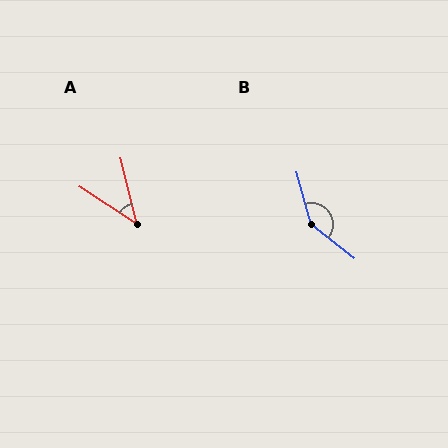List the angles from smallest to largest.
A (43°), B (144°).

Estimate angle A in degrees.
Approximately 43 degrees.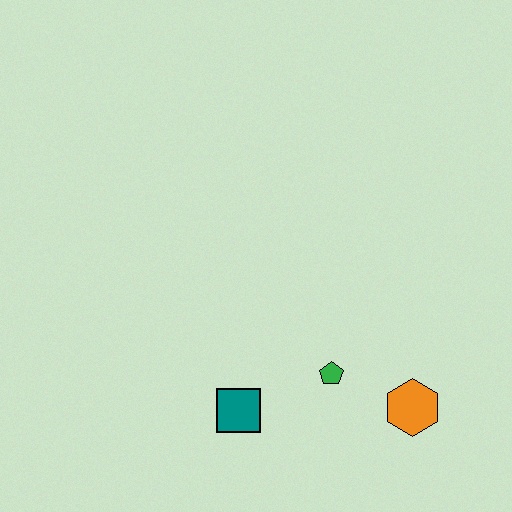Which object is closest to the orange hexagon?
The green pentagon is closest to the orange hexagon.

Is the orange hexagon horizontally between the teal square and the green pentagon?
No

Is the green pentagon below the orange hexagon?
No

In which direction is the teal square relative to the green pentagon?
The teal square is to the left of the green pentagon.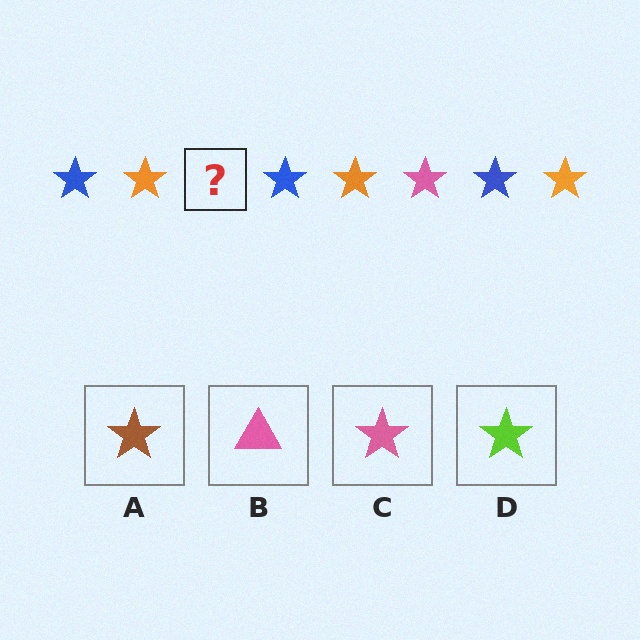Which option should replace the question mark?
Option C.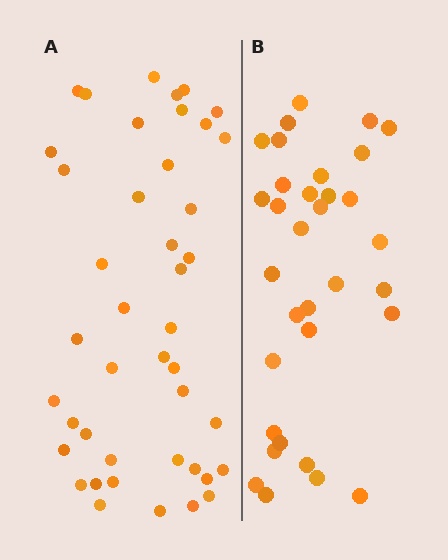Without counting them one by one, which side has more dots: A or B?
Region A (the left region) has more dots.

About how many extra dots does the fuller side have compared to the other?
Region A has roughly 10 or so more dots than region B.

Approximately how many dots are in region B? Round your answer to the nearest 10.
About 30 dots. (The exact count is 33, which rounds to 30.)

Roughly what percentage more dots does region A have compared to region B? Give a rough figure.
About 30% more.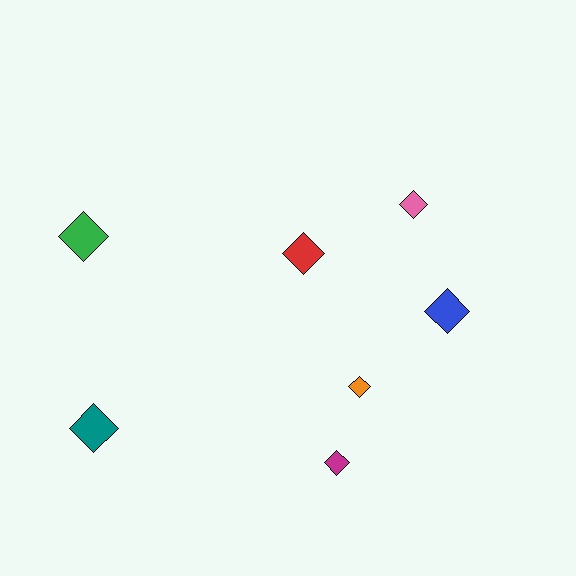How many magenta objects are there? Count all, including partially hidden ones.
There is 1 magenta object.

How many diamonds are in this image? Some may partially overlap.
There are 7 diamonds.